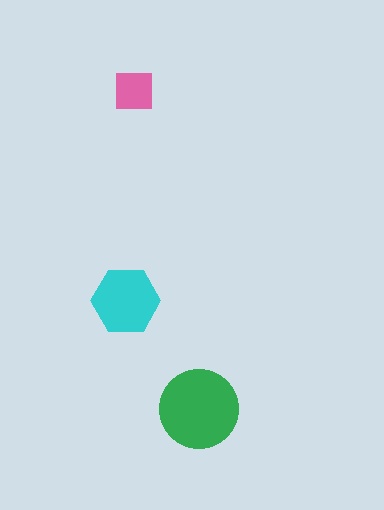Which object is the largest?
The green circle.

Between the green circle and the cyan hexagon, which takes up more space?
The green circle.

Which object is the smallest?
The pink square.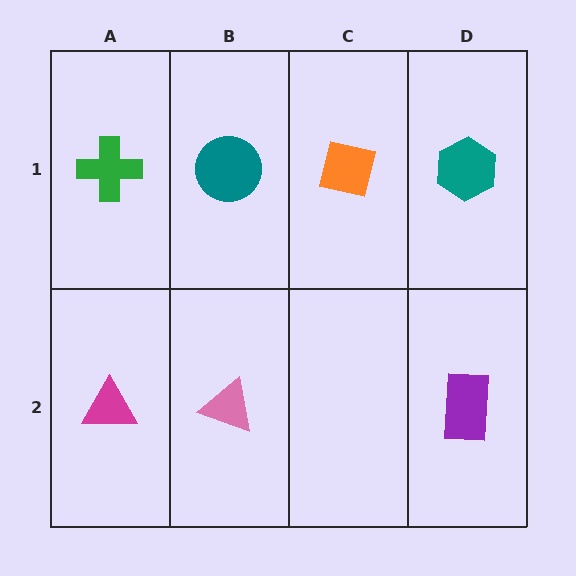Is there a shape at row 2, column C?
No, that cell is empty.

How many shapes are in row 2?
3 shapes.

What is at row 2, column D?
A purple rectangle.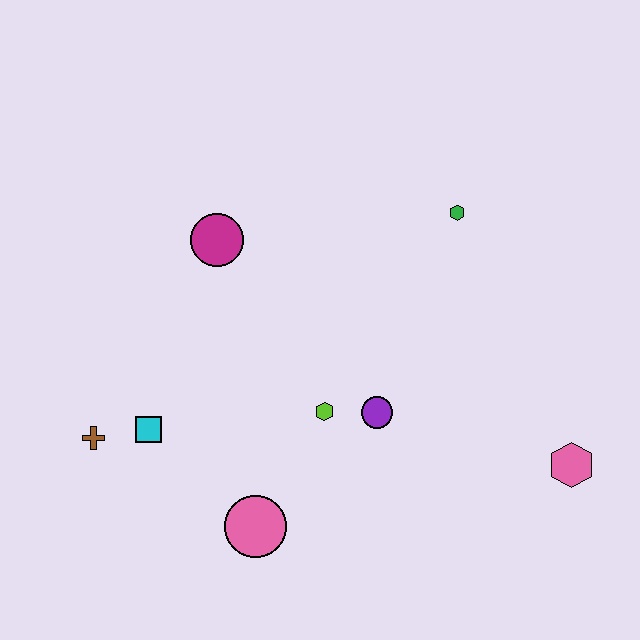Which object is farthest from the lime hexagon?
The pink hexagon is farthest from the lime hexagon.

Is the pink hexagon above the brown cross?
No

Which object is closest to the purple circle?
The lime hexagon is closest to the purple circle.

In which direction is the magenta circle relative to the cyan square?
The magenta circle is above the cyan square.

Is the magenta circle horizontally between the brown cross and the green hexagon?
Yes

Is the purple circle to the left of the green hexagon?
Yes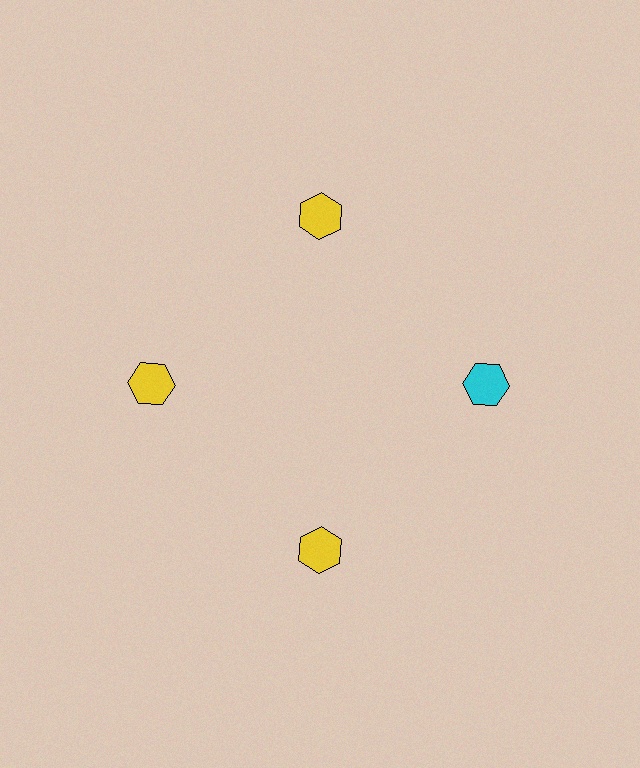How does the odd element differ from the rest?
It has a different color: cyan instead of yellow.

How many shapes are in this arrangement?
There are 4 shapes arranged in a ring pattern.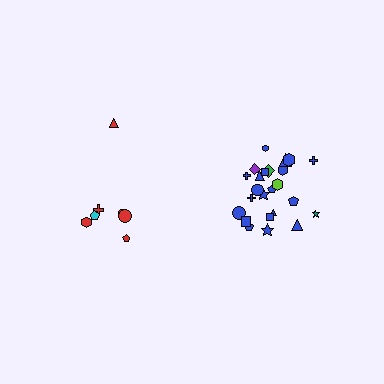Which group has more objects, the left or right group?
The right group.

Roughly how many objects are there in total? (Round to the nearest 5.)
Roughly 30 objects in total.